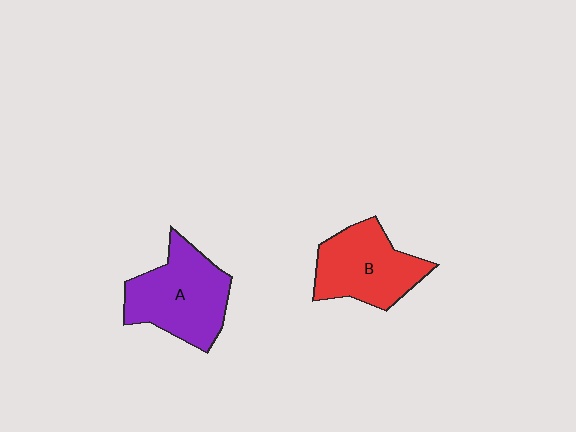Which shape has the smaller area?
Shape B (red).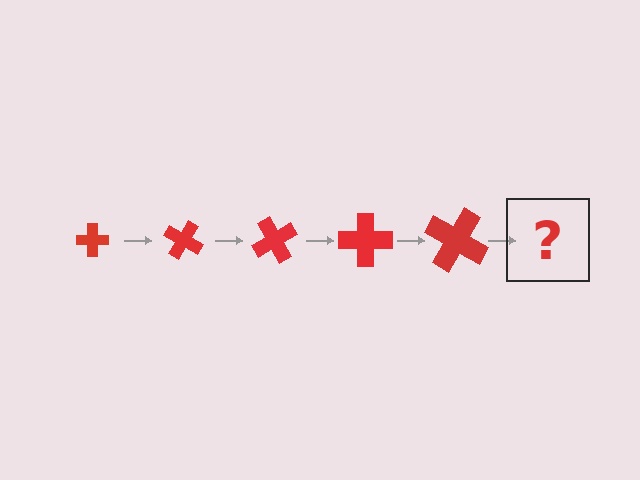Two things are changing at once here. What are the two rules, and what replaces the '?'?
The two rules are that the cross grows larger each step and it rotates 30 degrees each step. The '?' should be a cross, larger than the previous one and rotated 150 degrees from the start.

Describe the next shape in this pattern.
It should be a cross, larger than the previous one and rotated 150 degrees from the start.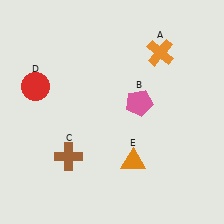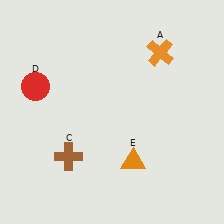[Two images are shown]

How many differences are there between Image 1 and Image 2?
There is 1 difference between the two images.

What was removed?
The pink pentagon (B) was removed in Image 2.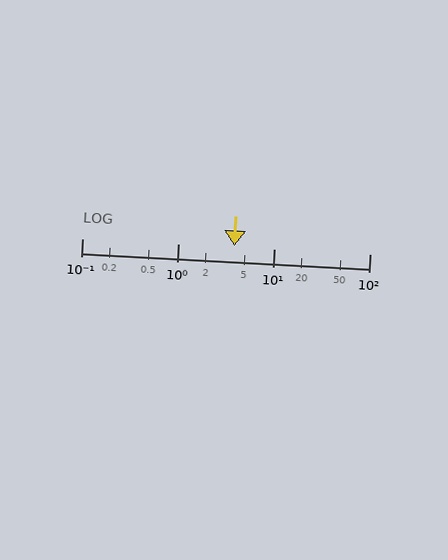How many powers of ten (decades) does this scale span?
The scale spans 3 decades, from 0.1 to 100.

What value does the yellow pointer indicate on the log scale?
The pointer indicates approximately 3.9.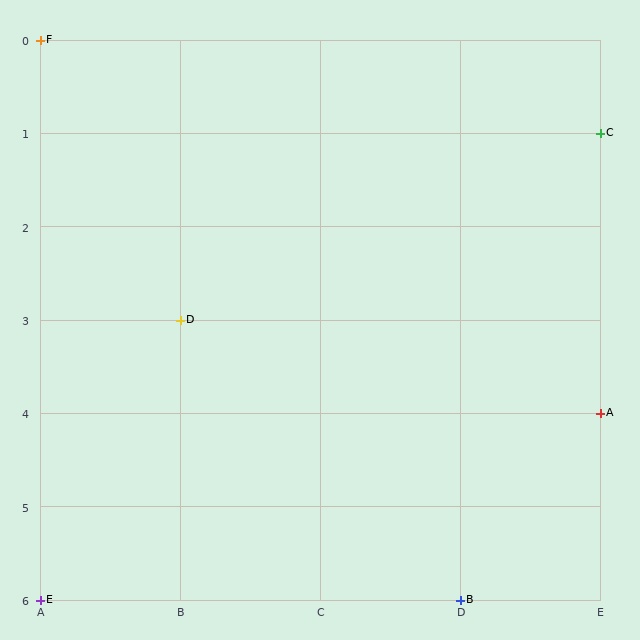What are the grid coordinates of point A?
Point A is at grid coordinates (E, 4).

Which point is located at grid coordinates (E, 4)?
Point A is at (E, 4).